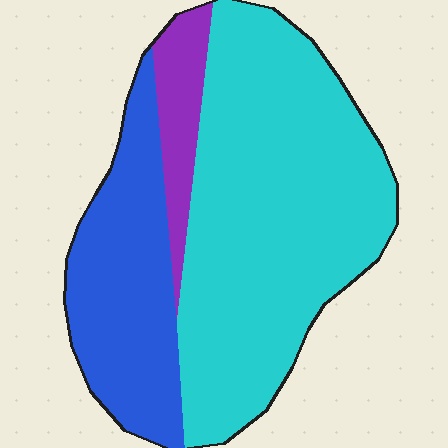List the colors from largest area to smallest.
From largest to smallest: cyan, blue, purple.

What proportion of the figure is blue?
Blue takes up between a quarter and a half of the figure.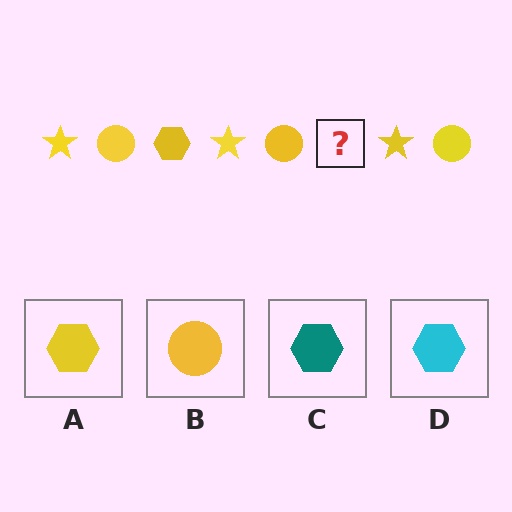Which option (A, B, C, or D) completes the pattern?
A.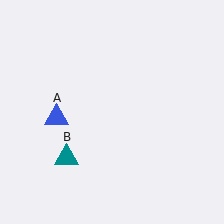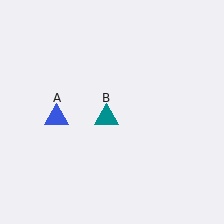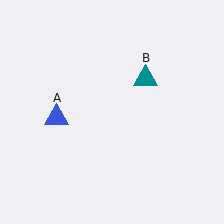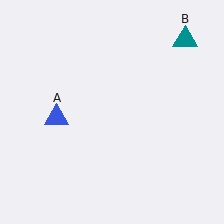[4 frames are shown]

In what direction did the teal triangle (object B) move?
The teal triangle (object B) moved up and to the right.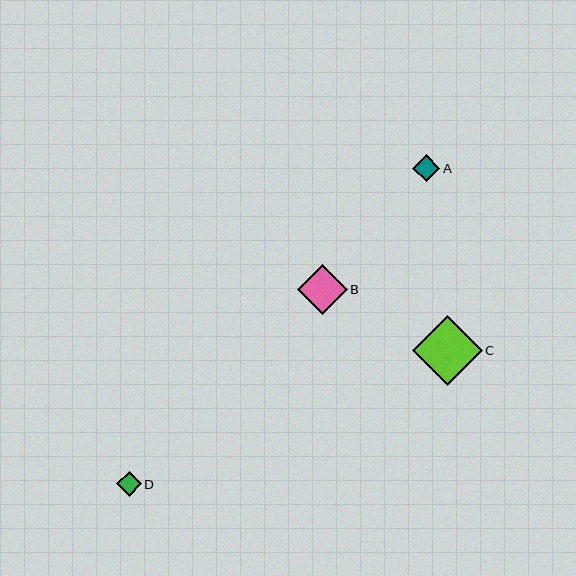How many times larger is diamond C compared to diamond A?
Diamond C is approximately 2.6 times the size of diamond A.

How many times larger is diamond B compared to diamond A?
Diamond B is approximately 1.9 times the size of diamond A.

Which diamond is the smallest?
Diamond D is the smallest with a size of approximately 25 pixels.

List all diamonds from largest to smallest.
From largest to smallest: C, B, A, D.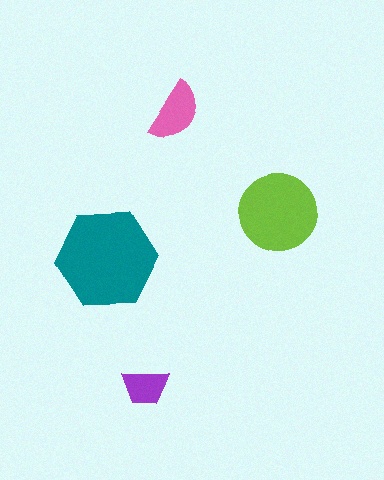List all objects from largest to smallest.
The teal hexagon, the lime circle, the pink semicircle, the purple trapezoid.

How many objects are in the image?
There are 4 objects in the image.